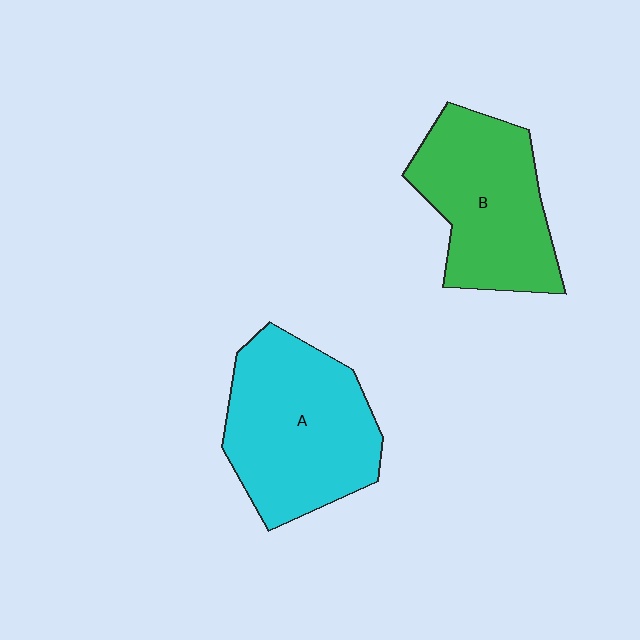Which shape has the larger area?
Shape A (cyan).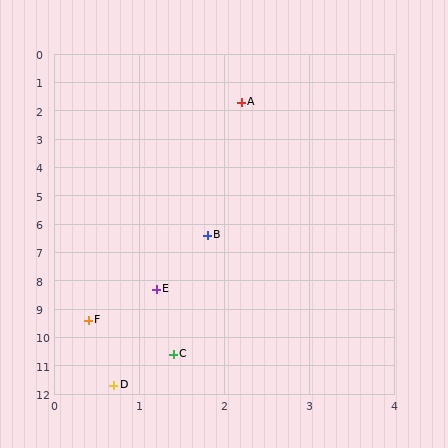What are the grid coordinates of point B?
Point B is at approximately (1.8, 6.4).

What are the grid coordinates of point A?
Point A is at approximately (2.2, 1.7).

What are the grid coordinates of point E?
Point E is at approximately (1.2, 8.3).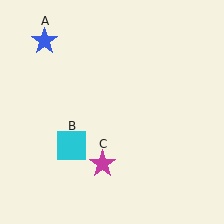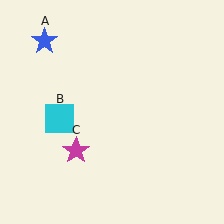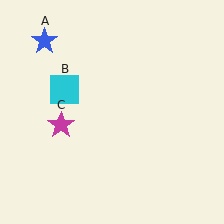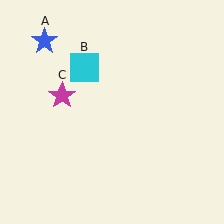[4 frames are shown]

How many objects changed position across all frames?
2 objects changed position: cyan square (object B), magenta star (object C).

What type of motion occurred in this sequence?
The cyan square (object B), magenta star (object C) rotated clockwise around the center of the scene.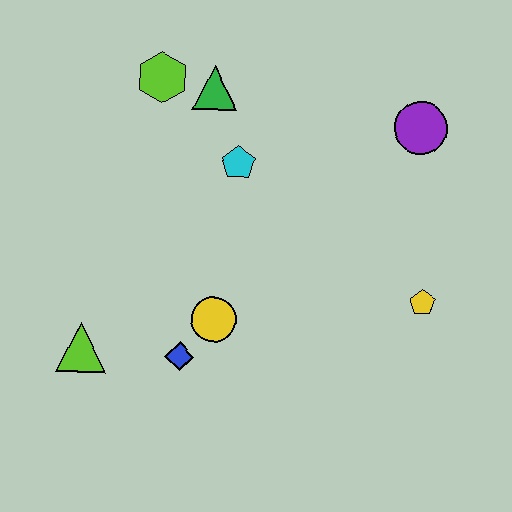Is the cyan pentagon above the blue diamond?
Yes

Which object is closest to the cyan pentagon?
The green triangle is closest to the cyan pentagon.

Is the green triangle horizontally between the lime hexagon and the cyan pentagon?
Yes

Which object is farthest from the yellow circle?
The purple circle is farthest from the yellow circle.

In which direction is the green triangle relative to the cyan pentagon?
The green triangle is above the cyan pentagon.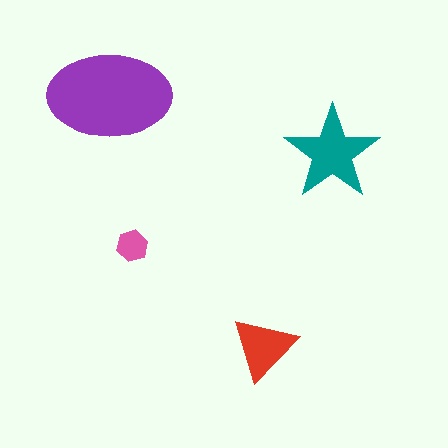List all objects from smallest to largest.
The pink hexagon, the red triangle, the teal star, the purple ellipse.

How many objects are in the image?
There are 4 objects in the image.